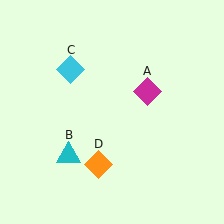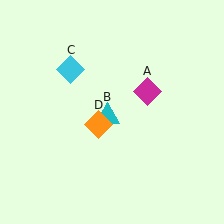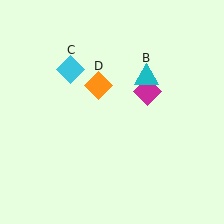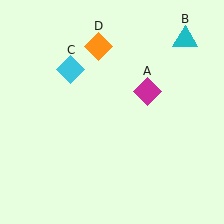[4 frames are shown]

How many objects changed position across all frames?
2 objects changed position: cyan triangle (object B), orange diamond (object D).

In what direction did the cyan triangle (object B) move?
The cyan triangle (object B) moved up and to the right.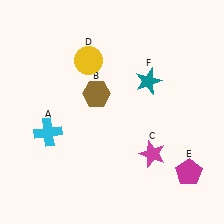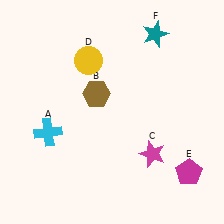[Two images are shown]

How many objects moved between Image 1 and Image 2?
1 object moved between the two images.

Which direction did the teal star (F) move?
The teal star (F) moved up.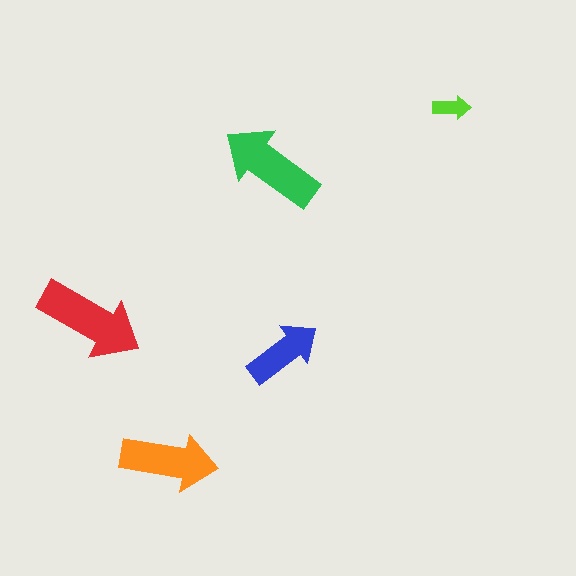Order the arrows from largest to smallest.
the red one, the green one, the orange one, the blue one, the lime one.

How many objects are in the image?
There are 5 objects in the image.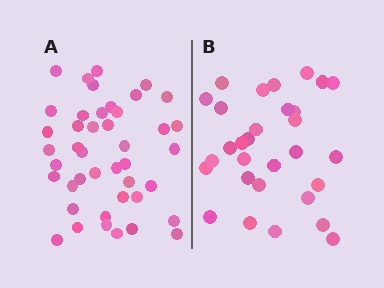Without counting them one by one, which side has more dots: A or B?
Region A (the left region) has more dots.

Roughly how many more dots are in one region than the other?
Region A has approximately 15 more dots than region B.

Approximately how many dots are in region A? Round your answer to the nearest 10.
About 40 dots. (The exact count is 43, which rounds to 40.)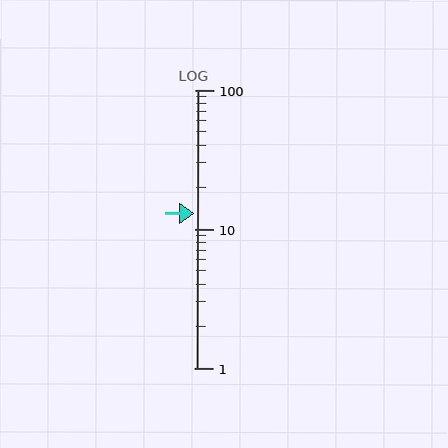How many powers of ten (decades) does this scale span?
The scale spans 2 decades, from 1 to 100.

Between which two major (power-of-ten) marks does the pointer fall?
The pointer is between 10 and 100.